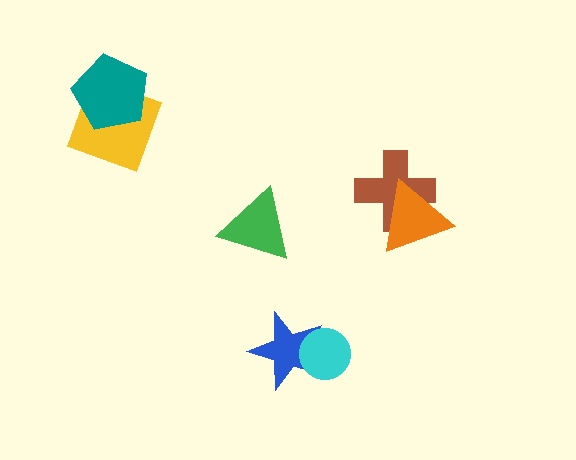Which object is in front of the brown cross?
The orange triangle is in front of the brown cross.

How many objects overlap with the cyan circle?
1 object overlaps with the cyan circle.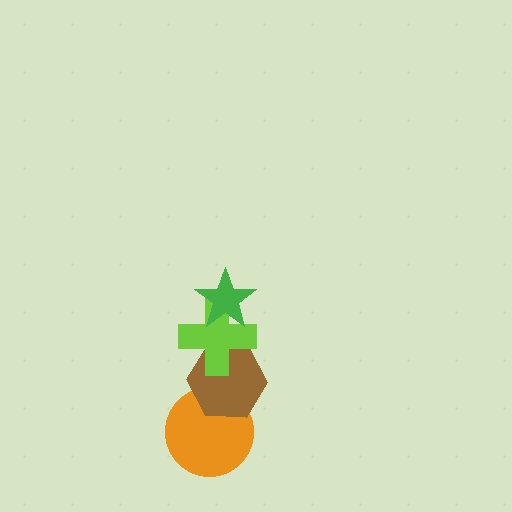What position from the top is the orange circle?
The orange circle is 4th from the top.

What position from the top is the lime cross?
The lime cross is 2nd from the top.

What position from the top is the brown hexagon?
The brown hexagon is 3rd from the top.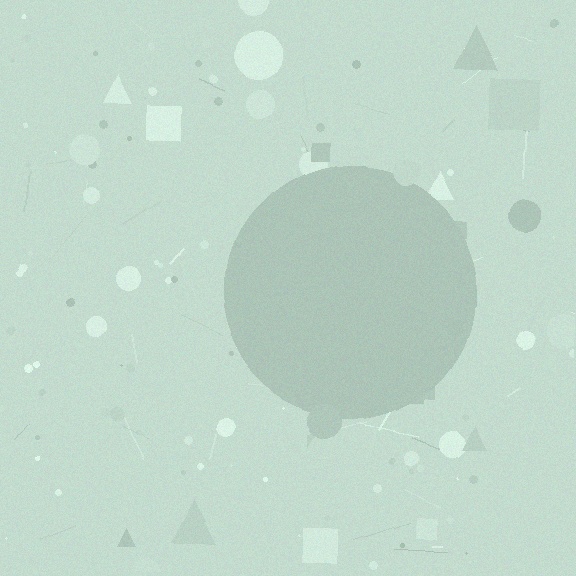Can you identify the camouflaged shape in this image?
The camouflaged shape is a circle.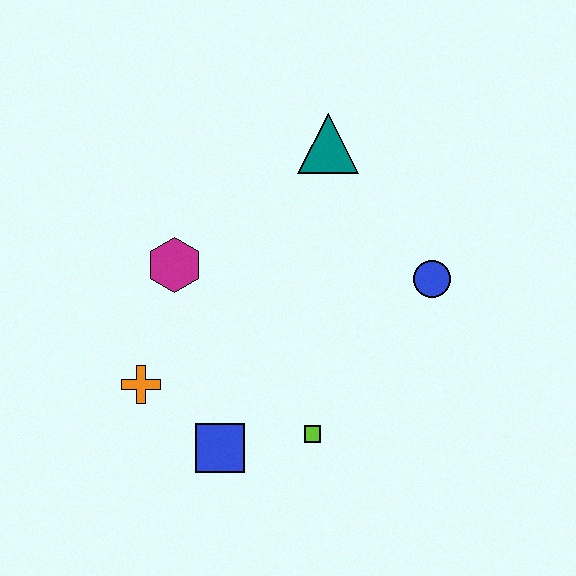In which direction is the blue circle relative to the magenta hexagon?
The blue circle is to the right of the magenta hexagon.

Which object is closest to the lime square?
The blue square is closest to the lime square.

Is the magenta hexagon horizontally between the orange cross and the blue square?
Yes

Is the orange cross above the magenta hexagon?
No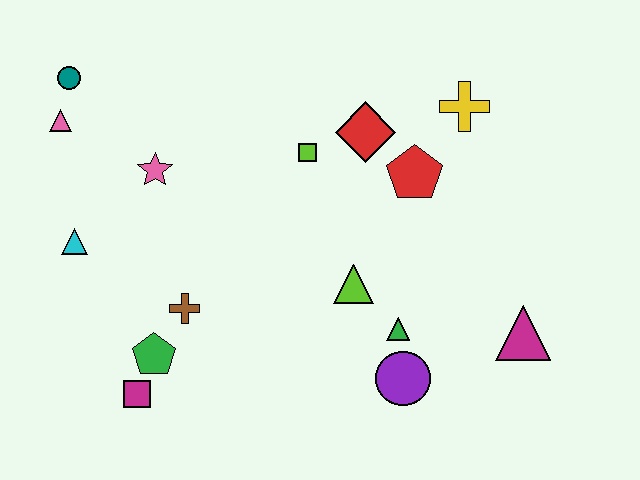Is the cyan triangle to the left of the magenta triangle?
Yes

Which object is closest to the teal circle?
The pink triangle is closest to the teal circle.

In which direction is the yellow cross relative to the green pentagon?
The yellow cross is to the right of the green pentagon.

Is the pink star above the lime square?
No